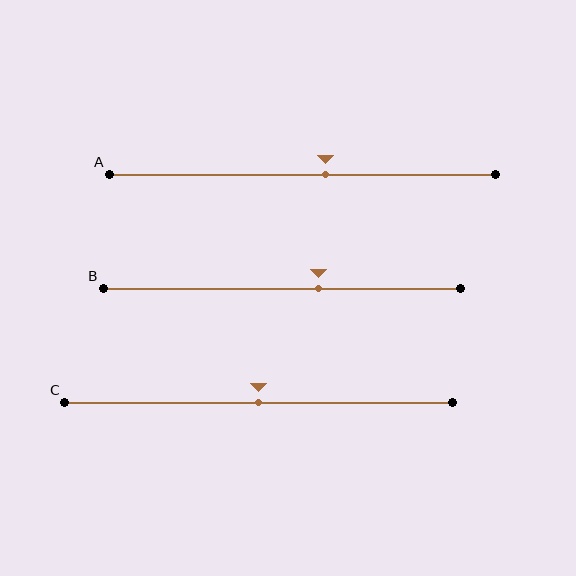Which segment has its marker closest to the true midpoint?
Segment C has its marker closest to the true midpoint.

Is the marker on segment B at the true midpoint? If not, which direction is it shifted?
No, the marker on segment B is shifted to the right by about 10% of the segment length.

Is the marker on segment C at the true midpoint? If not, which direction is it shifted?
Yes, the marker on segment C is at the true midpoint.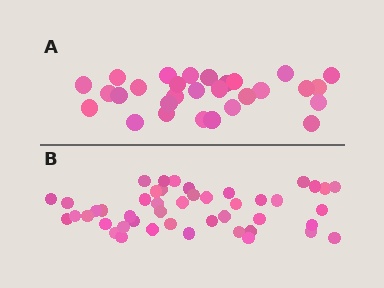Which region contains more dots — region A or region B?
Region B (the bottom region) has more dots.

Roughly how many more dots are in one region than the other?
Region B has approximately 15 more dots than region A.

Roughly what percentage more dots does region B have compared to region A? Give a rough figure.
About 60% more.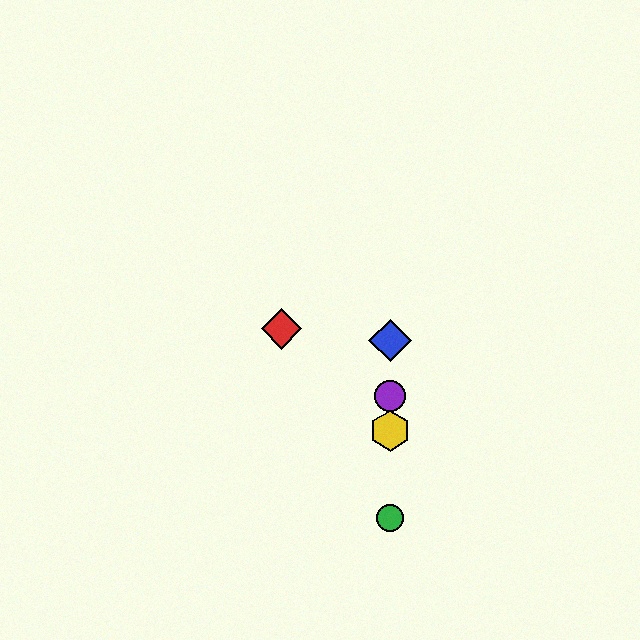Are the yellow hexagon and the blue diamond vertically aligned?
Yes, both are at x≈390.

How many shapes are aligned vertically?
4 shapes (the blue diamond, the green circle, the yellow hexagon, the purple circle) are aligned vertically.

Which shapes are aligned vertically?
The blue diamond, the green circle, the yellow hexagon, the purple circle are aligned vertically.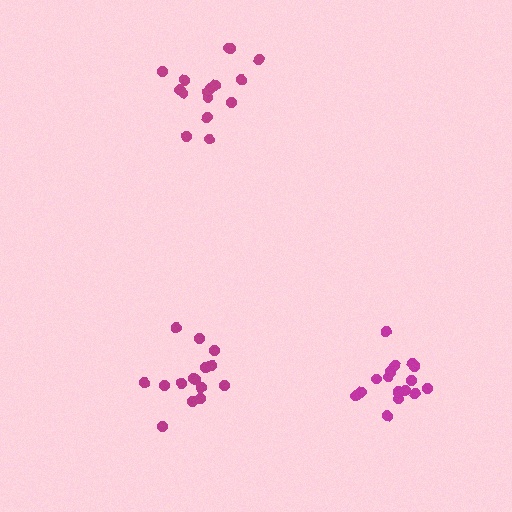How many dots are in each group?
Group 1: 15 dots, Group 2: 16 dots, Group 3: 16 dots (47 total).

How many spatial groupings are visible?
There are 3 spatial groupings.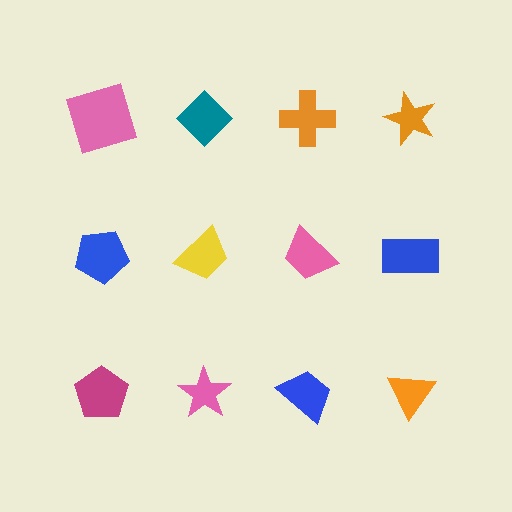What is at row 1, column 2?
A teal diamond.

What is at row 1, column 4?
An orange star.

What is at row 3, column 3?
A blue trapezoid.